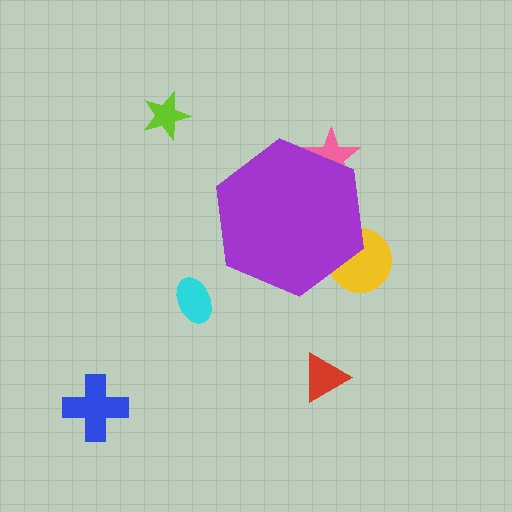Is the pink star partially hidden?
Yes, the pink star is partially hidden behind the purple hexagon.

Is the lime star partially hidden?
No, the lime star is fully visible.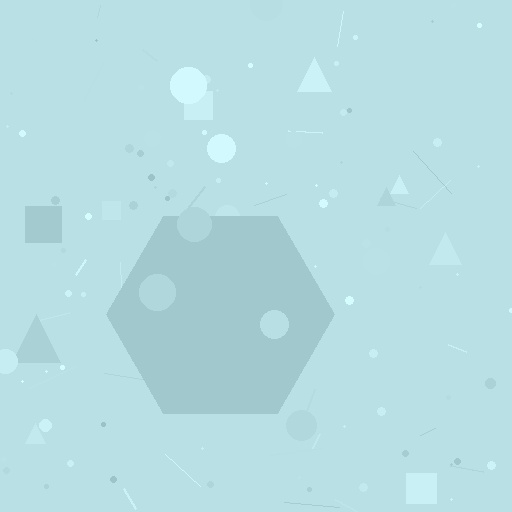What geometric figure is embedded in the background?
A hexagon is embedded in the background.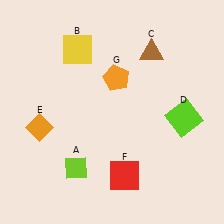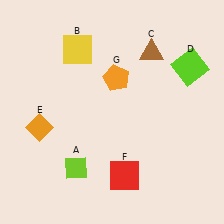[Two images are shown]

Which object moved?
The lime square (D) moved up.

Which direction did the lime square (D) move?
The lime square (D) moved up.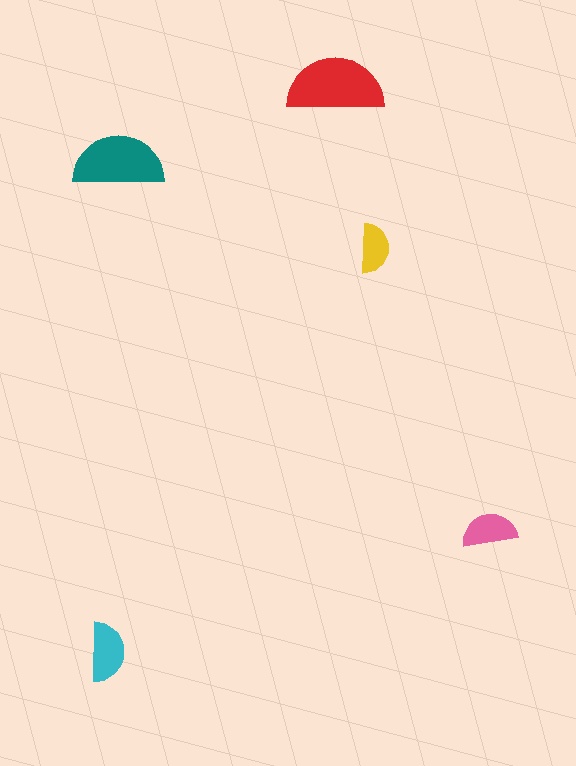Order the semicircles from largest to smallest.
the red one, the teal one, the cyan one, the pink one, the yellow one.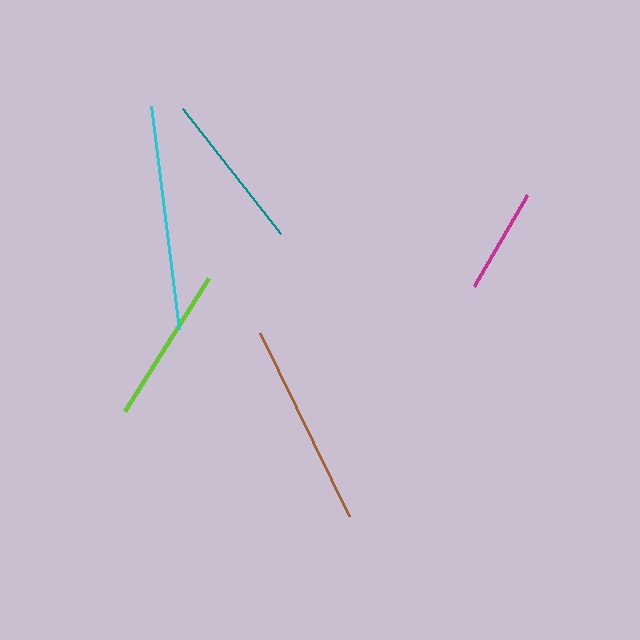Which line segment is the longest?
The cyan line is the longest at approximately 225 pixels.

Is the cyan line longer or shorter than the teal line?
The cyan line is longer than the teal line.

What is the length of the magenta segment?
The magenta segment is approximately 106 pixels long.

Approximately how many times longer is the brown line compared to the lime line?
The brown line is approximately 1.3 times the length of the lime line.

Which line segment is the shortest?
The magenta line is the shortest at approximately 106 pixels.